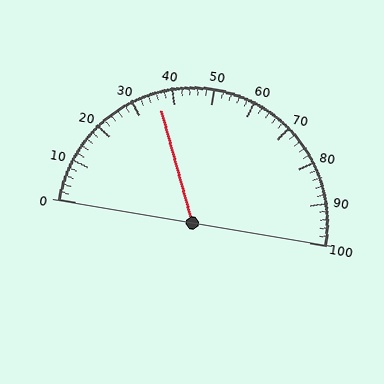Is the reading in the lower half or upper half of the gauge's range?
The reading is in the lower half of the range (0 to 100).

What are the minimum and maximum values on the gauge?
The gauge ranges from 0 to 100.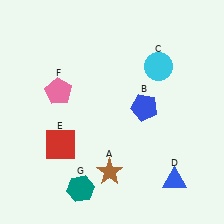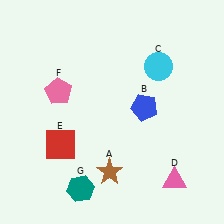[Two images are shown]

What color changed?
The triangle (D) changed from blue in Image 1 to pink in Image 2.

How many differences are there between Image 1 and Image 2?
There is 1 difference between the two images.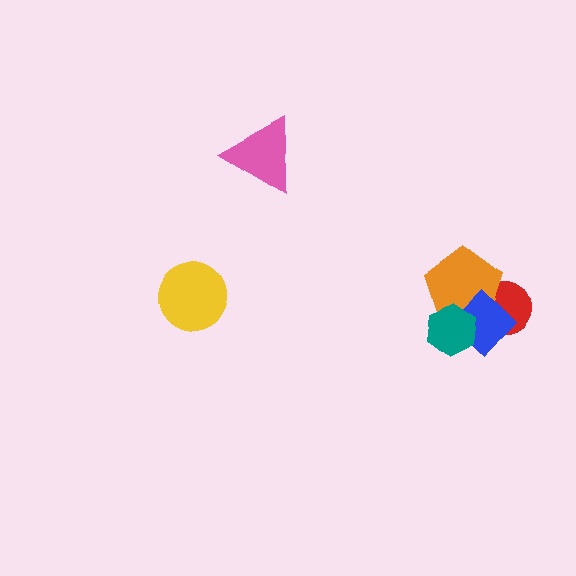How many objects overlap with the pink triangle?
0 objects overlap with the pink triangle.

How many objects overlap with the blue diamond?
3 objects overlap with the blue diamond.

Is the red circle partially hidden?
Yes, it is partially covered by another shape.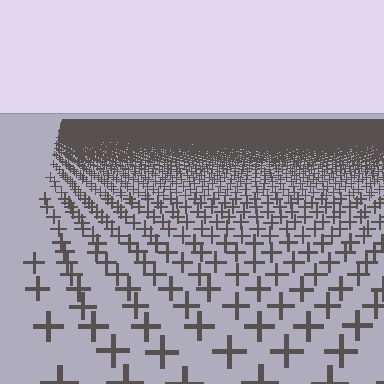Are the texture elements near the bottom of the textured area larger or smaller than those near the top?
Larger. Near the bottom, elements are closer to the viewer and appear at a bigger on-screen size.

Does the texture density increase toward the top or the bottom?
Density increases toward the top.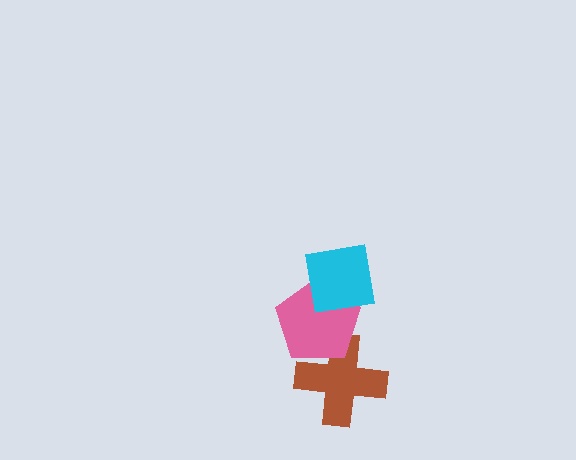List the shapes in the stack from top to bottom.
From top to bottom: the cyan square, the pink pentagon, the brown cross.